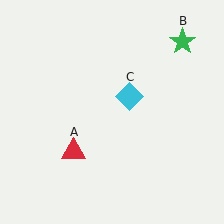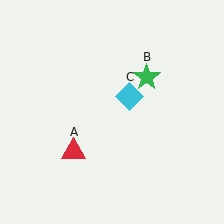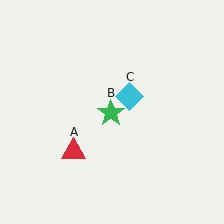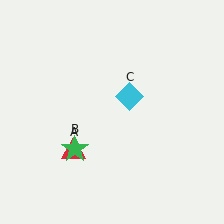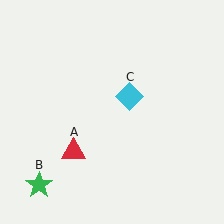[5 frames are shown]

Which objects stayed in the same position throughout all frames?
Red triangle (object A) and cyan diamond (object C) remained stationary.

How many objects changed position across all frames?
1 object changed position: green star (object B).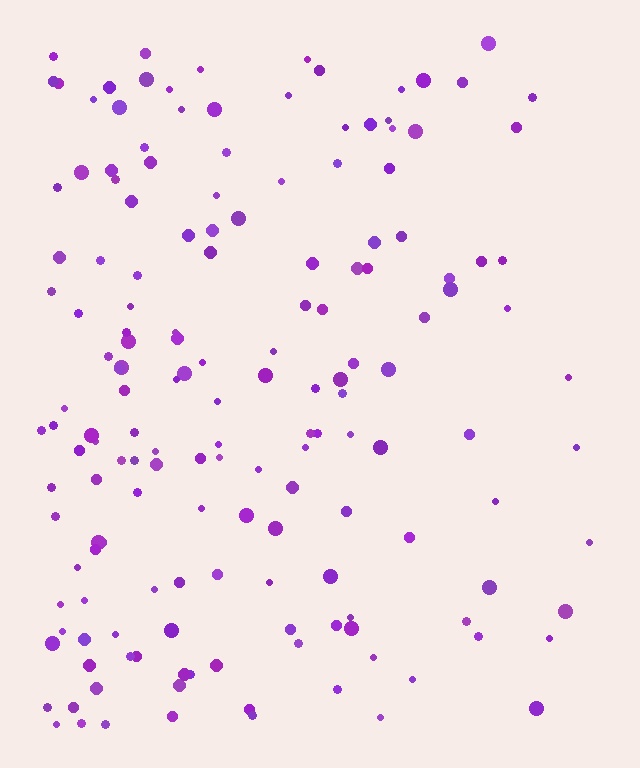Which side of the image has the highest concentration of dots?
The left.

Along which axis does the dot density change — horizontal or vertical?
Horizontal.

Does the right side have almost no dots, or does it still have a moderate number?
Still a moderate number, just noticeably fewer than the left.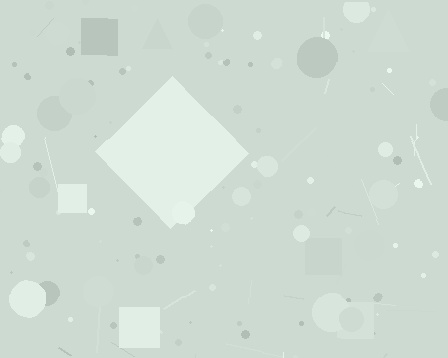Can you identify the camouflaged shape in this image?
The camouflaged shape is a diamond.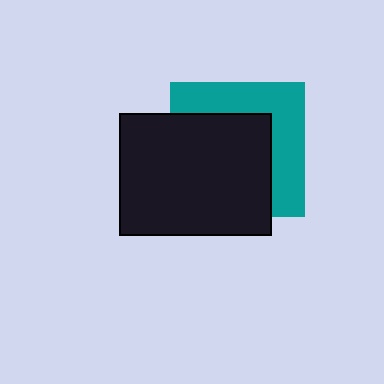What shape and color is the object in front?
The object in front is a black rectangle.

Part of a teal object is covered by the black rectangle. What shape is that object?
It is a square.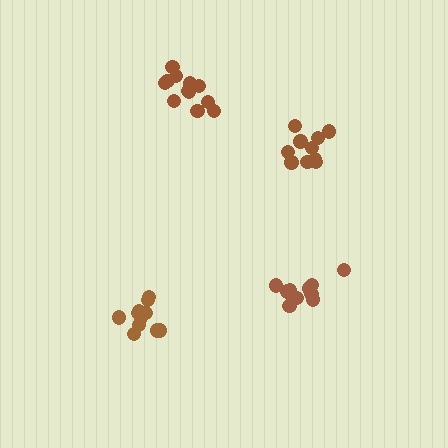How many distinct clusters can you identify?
There are 4 distinct clusters.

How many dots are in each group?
Group 1: 11 dots, Group 2: 10 dots, Group 3: 12 dots, Group 4: 11 dots (44 total).